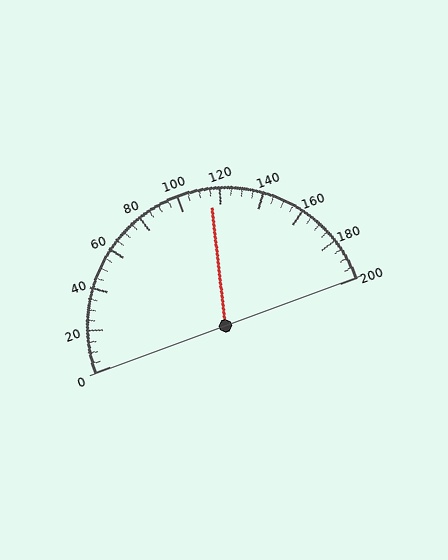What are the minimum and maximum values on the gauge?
The gauge ranges from 0 to 200.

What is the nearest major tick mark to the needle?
The nearest major tick mark is 120.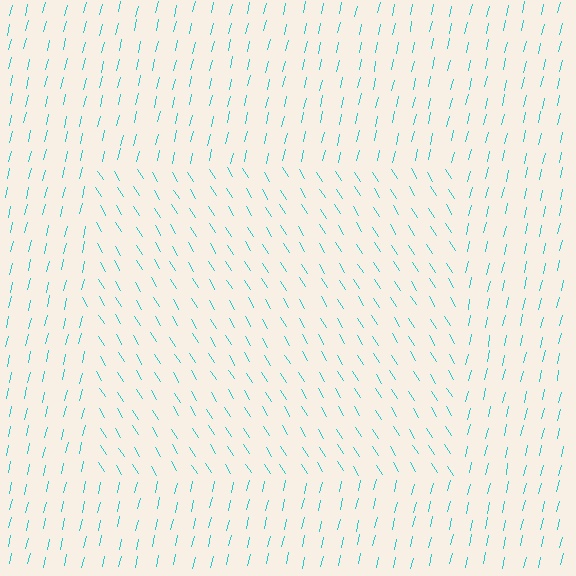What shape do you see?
I see a rectangle.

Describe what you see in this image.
The image is filled with small cyan line segments. A rectangle region in the image has lines oriented differently from the surrounding lines, creating a visible texture boundary.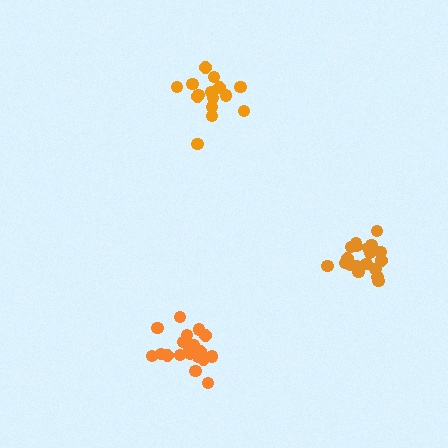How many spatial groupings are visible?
There are 3 spatial groupings.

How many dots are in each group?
Group 1: 15 dots, Group 2: 21 dots, Group 3: 19 dots (55 total).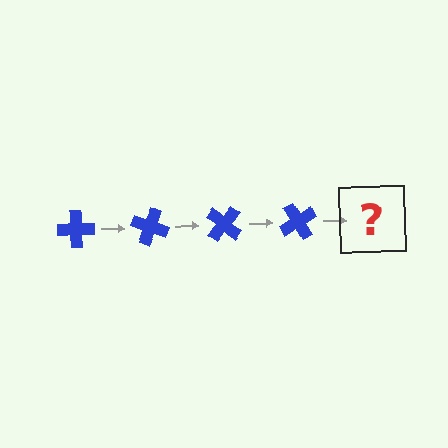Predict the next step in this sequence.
The next step is a blue cross rotated 80 degrees.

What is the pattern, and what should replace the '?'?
The pattern is that the cross rotates 20 degrees each step. The '?' should be a blue cross rotated 80 degrees.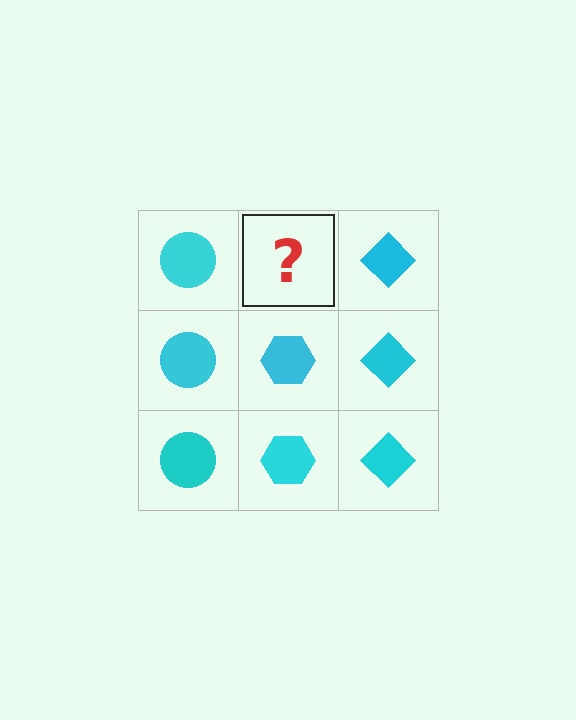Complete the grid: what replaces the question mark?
The question mark should be replaced with a cyan hexagon.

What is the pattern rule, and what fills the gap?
The rule is that each column has a consistent shape. The gap should be filled with a cyan hexagon.